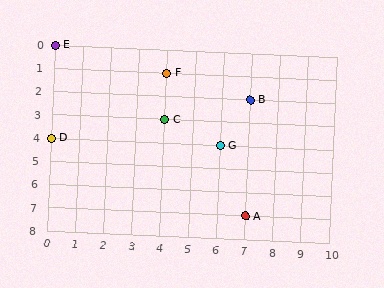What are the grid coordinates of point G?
Point G is at grid coordinates (6, 4).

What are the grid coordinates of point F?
Point F is at grid coordinates (4, 1).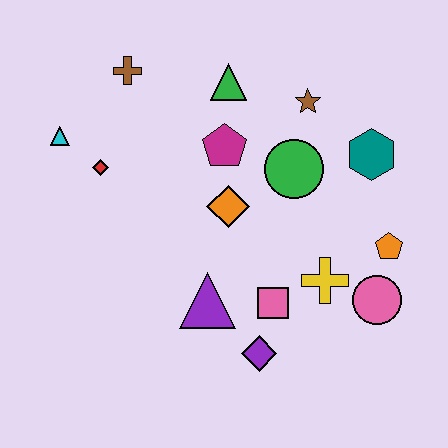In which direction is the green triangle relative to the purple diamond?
The green triangle is above the purple diamond.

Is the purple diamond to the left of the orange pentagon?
Yes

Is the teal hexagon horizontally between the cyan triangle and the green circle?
No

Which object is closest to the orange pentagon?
The pink circle is closest to the orange pentagon.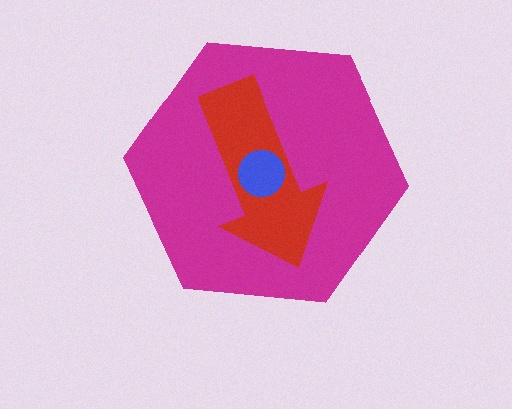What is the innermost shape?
The blue circle.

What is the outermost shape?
The magenta hexagon.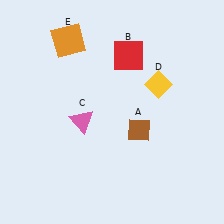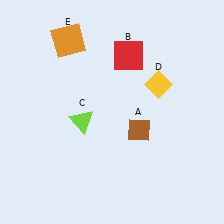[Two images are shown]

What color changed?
The triangle (C) changed from pink in Image 1 to lime in Image 2.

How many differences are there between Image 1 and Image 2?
There is 1 difference between the two images.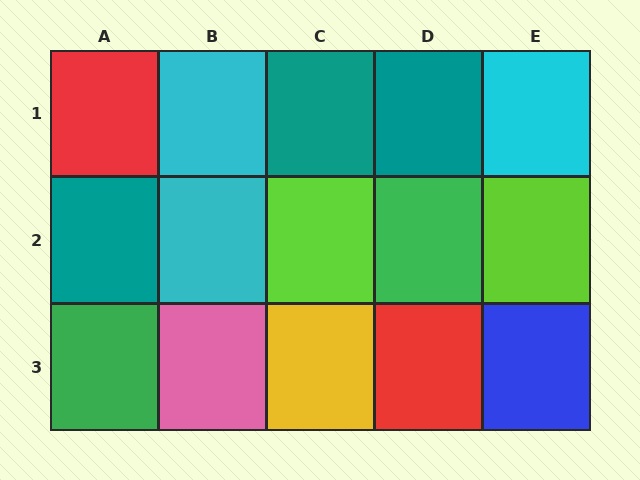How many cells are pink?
1 cell is pink.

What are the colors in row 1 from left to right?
Red, cyan, teal, teal, cyan.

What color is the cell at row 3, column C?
Yellow.